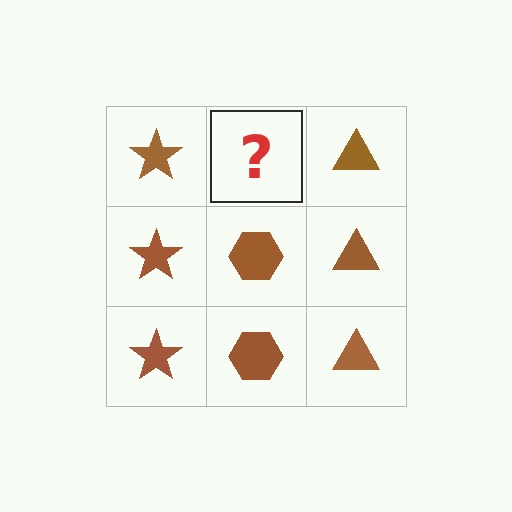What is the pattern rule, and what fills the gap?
The rule is that each column has a consistent shape. The gap should be filled with a brown hexagon.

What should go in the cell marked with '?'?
The missing cell should contain a brown hexagon.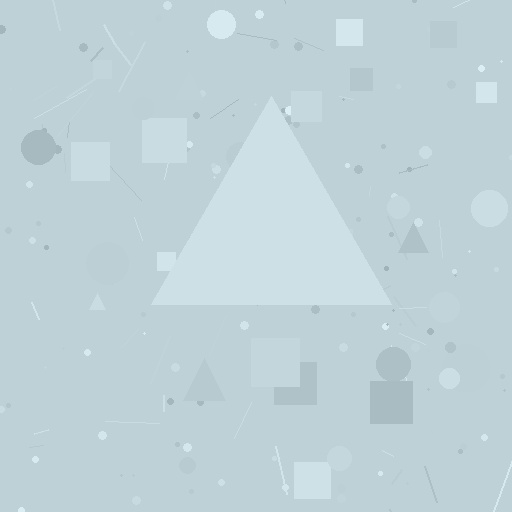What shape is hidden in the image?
A triangle is hidden in the image.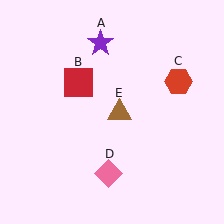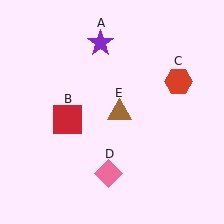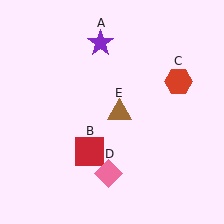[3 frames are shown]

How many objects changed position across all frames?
1 object changed position: red square (object B).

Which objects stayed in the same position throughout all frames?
Purple star (object A) and red hexagon (object C) and pink diamond (object D) and brown triangle (object E) remained stationary.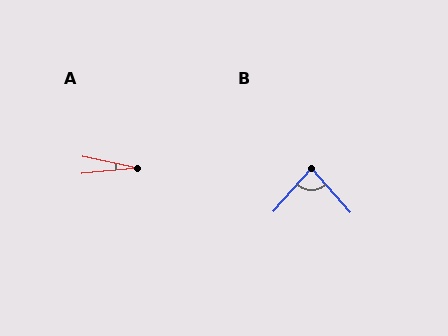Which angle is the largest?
B, at approximately 82 degrees.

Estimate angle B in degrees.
Approximately 82 degrees.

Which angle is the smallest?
A, at approximately 17 degrees.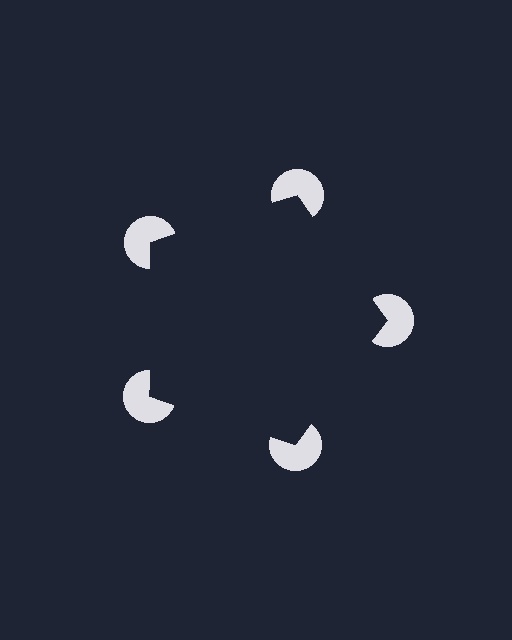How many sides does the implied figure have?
5 sides.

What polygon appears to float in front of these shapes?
An illusory pentagon — its edges are inferred from the aligned wedge cuts in the pac-man discs, not physically drawn.